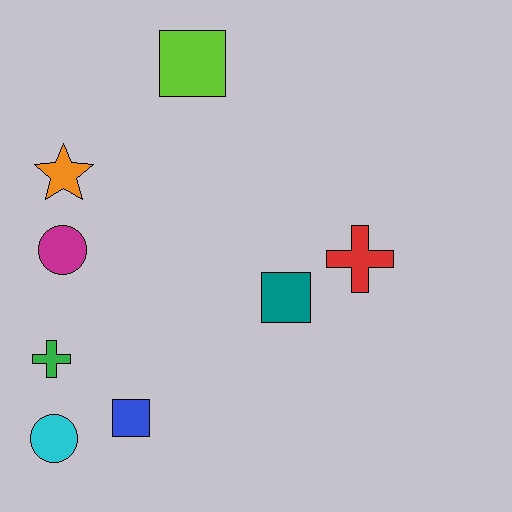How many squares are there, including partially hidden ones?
There are 3 squares.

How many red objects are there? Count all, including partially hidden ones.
There is 1 red object.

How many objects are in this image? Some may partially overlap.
There are 8 objects.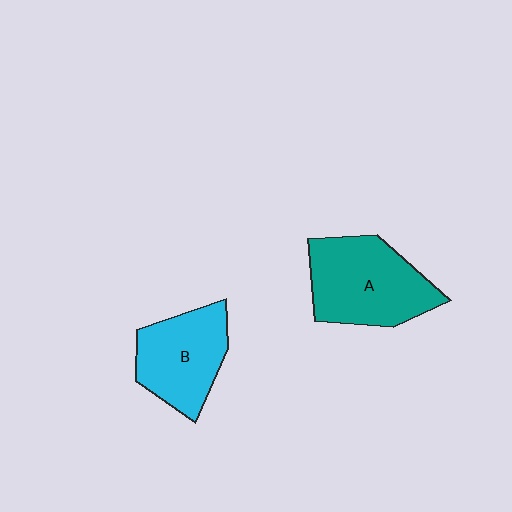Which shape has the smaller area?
Shape B (cyan).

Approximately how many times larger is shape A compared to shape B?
Approximately 1.2 times.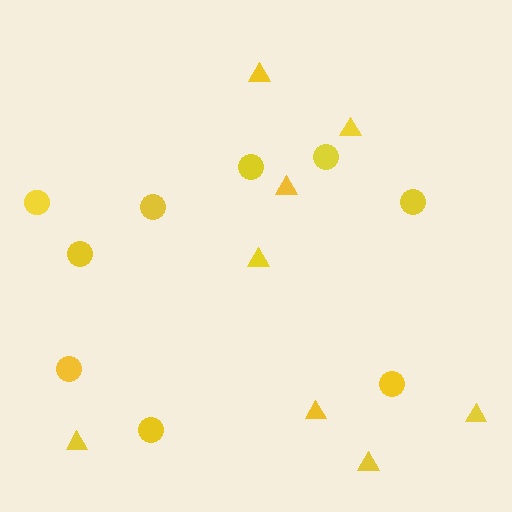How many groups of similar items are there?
There are 2 groups: one group of circles (9) and one group of triangles (8).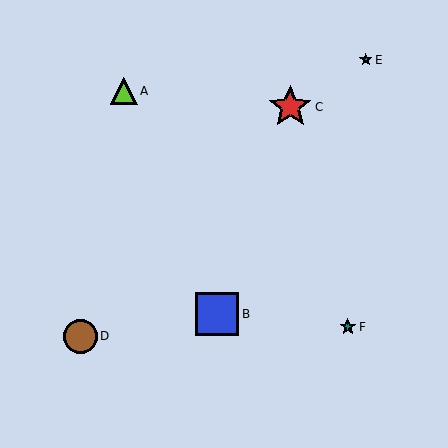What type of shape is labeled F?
Shape F is a teal star.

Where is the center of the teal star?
The center of the teal star is at (348, 327).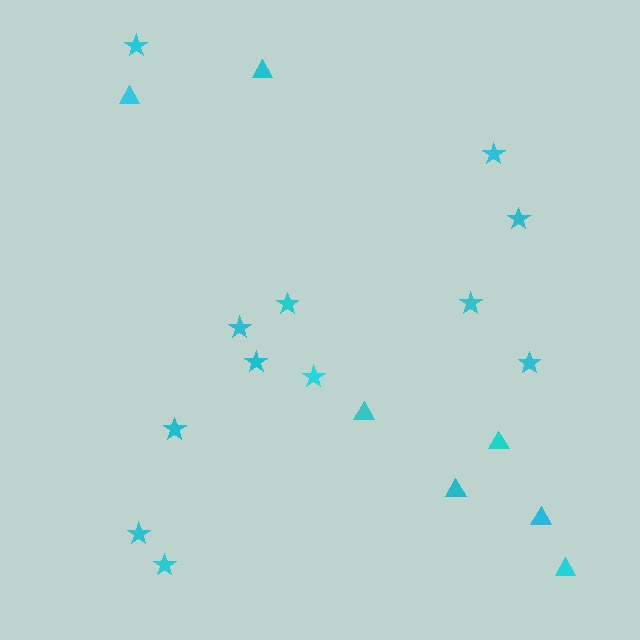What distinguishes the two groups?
There are 2 groups: one group of triangles (7) and one group of stars (12).